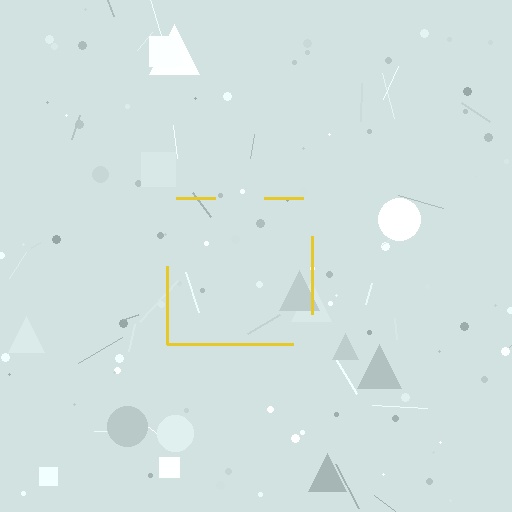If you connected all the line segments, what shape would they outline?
They would outline a square.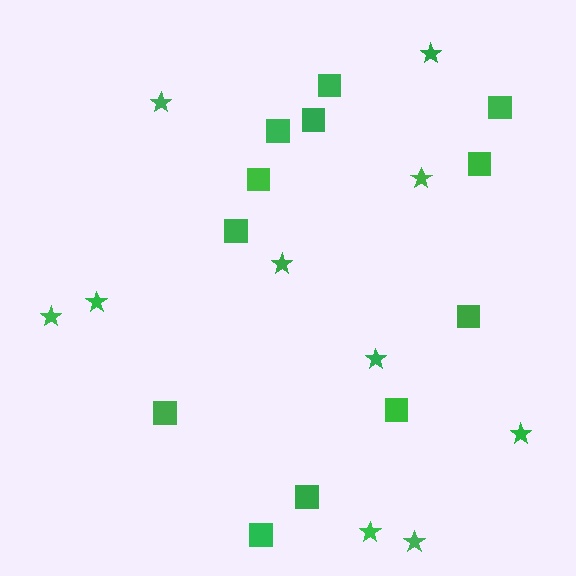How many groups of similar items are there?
There are 2 groups: one group of squares (12) and one group of stars (10).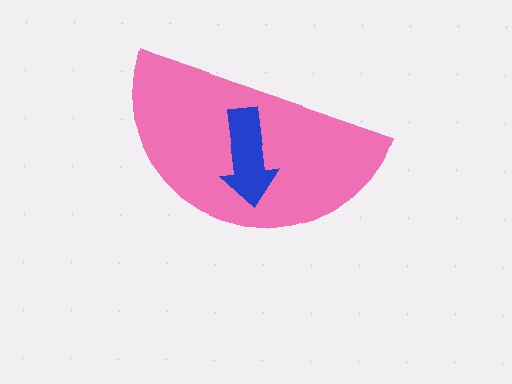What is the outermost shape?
The pink semicircle.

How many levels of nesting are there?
2.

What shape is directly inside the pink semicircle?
The blue arrow.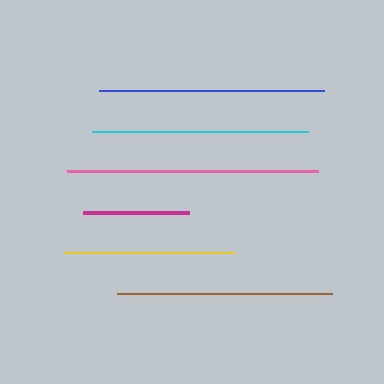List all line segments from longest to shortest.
From longest to shortest: pink, blue, cyan, brown, yellow, magenta.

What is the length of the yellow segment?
The yellow segment is approximately 171 pixels long.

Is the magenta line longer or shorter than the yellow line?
The yellow line is longer than the magenta line.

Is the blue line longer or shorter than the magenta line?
The blue line is longer than the magenta line.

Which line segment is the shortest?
The magenta line is the shortest at approximately 106 pixels.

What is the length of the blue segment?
The blue segment is approximately 226 pixels long.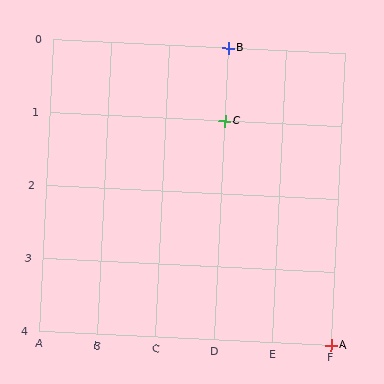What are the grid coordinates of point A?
Point A is at grid coordinates (F, 4).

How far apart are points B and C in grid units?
Points B and C are 1 row apart.